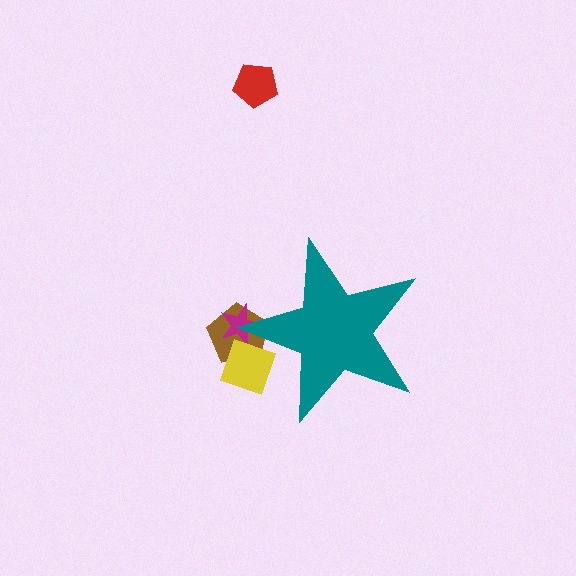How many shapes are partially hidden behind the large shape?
3 shapes are partially hidden.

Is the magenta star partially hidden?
Yes, the magenta star is partially hidden behind the teal star.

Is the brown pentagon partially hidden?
Yes, the brown pentagon is partially hidden behind the teal star.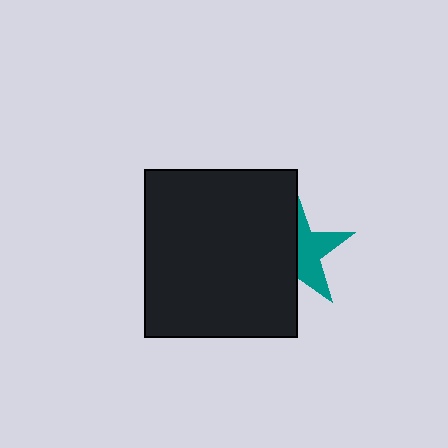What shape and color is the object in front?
The object in front is a black rectangle.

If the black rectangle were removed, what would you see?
You would see the complete teal star.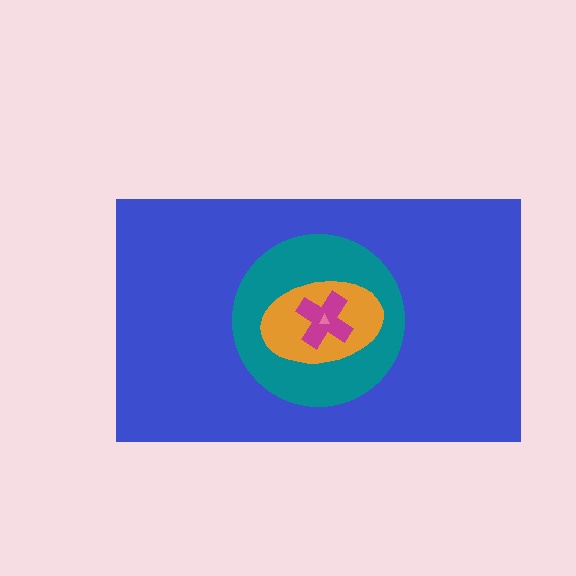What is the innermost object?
The pink triangle.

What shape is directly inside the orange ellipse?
The magenta cross.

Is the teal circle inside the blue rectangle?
Yes.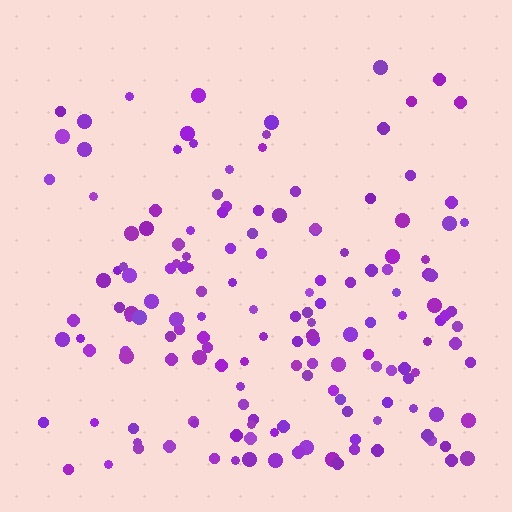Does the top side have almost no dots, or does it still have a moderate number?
Still a moderate number, just noticeably fewer than the bottom.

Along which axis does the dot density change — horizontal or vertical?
Vertical.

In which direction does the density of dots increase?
From top to bottom, with the bottom side densest.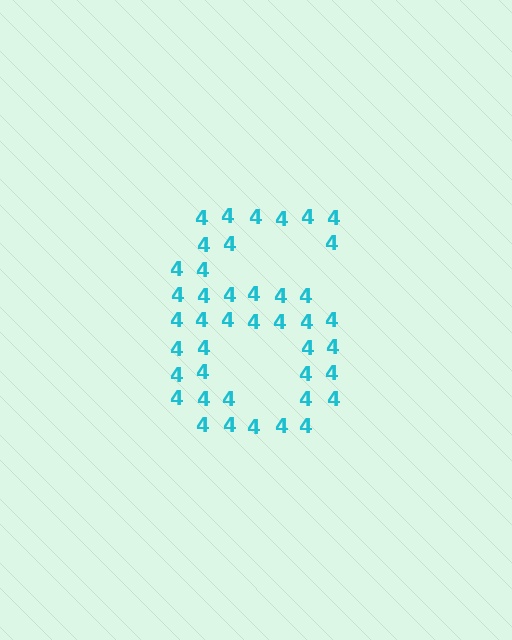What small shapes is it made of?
It is made of small digit 4's.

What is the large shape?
The large shape is the digit 6.